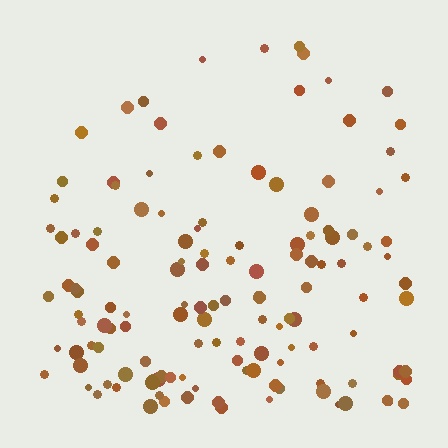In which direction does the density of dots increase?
From top to bottom, with the bottom side densest.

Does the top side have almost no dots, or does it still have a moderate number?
Still a moderate number, just noticeably fewer than the bottom.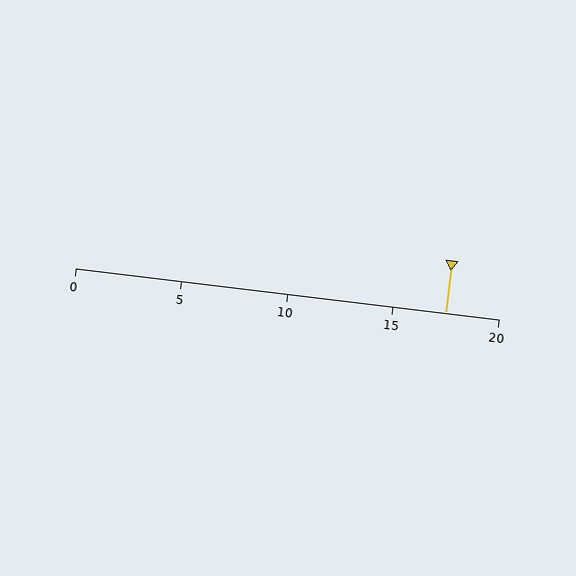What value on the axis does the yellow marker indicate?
The marker indicates approximately 17.5.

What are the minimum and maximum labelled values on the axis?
The axis runs from 0 to 20.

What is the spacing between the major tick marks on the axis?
The major ticks are spaced 5 apart.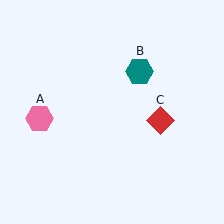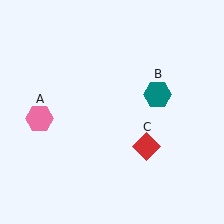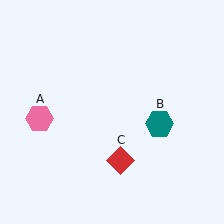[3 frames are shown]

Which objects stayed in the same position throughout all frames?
Pink hexagon (object A) remained stationary.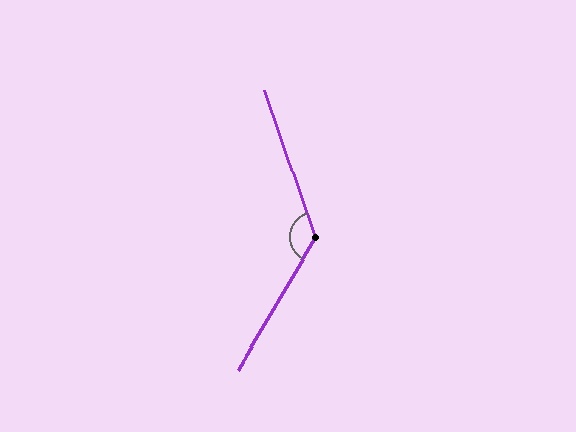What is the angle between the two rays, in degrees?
Approximately 130 degrees.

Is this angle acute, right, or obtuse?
It is obtuse.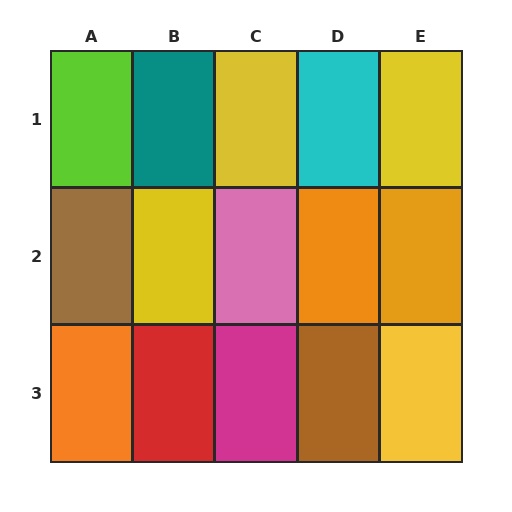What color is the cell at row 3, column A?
Orange.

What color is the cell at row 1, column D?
Cyan.